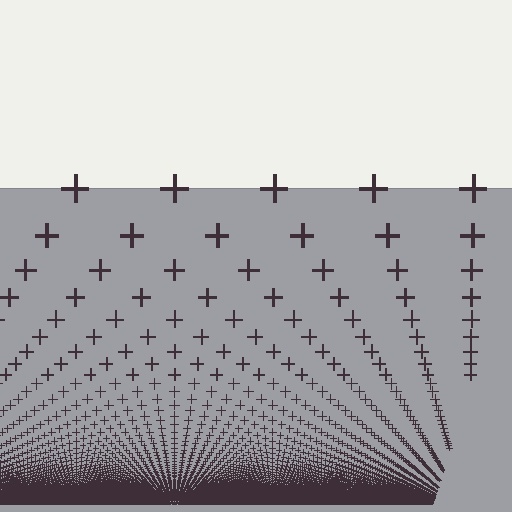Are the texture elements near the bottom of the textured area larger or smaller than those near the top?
Smaller. The gradient is inverted — elements near the bottom are smaller and denser.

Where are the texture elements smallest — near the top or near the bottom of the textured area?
Near the bottom.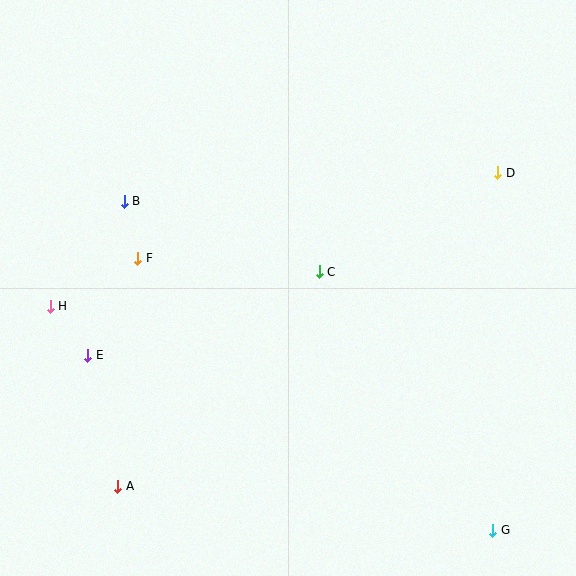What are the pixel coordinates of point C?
Point C is at (319, 272).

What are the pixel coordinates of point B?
Point B is at (124, 202).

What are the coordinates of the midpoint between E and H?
The midpoint between E and H is at (69, 331).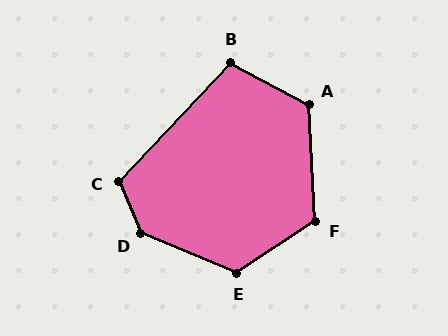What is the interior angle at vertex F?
Approximately 120 degrees (obtuse).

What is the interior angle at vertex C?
Approximately 114 degrees (obtuse).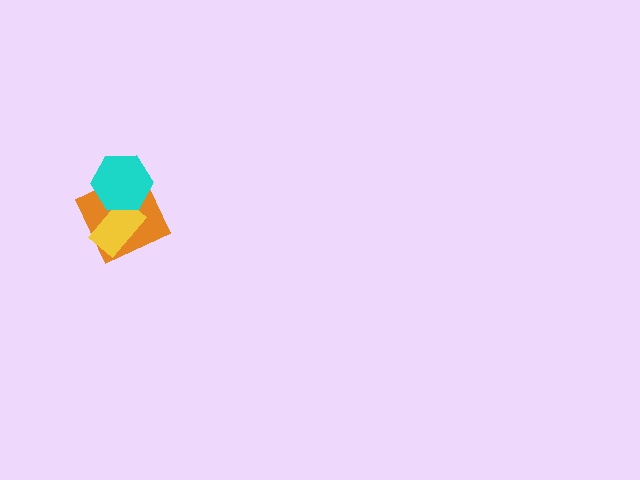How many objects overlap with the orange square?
2 objects overlap with the orange square.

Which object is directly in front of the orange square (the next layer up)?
The yellow rectangle is directly in front of the orange square.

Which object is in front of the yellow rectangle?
The cyan hexagon is in front of the yellow rectangle.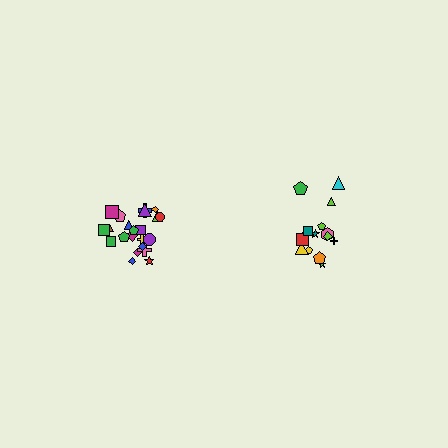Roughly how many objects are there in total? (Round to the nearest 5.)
Roughly 35 objects in total.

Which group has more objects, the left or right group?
The left group.